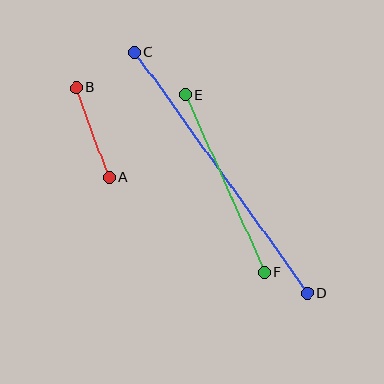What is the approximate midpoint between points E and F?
The midpoint is at approximately (225, 183) pixels.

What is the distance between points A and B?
The distance is approximately 96 pixels.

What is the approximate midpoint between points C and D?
The midpoint is at approximately (221, 173) pixels.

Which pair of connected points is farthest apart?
Points C and D are farthest apart.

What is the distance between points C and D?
The distance is approximately 297 pixels.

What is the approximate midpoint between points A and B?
The midpoint is at approximately (92, 132) pixels.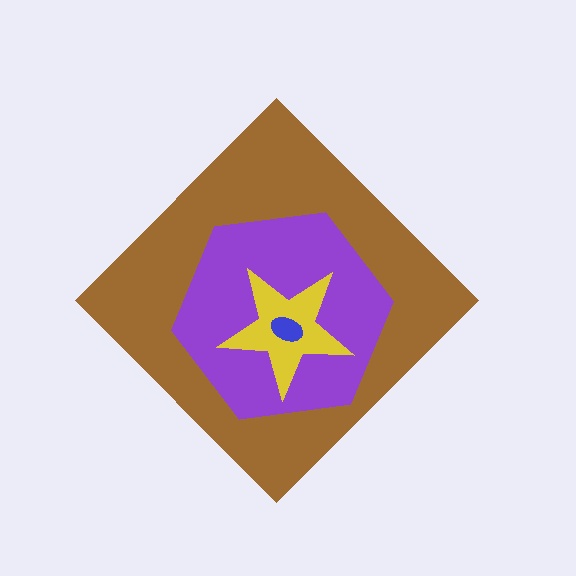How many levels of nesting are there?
4.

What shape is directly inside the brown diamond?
The purple hexagon.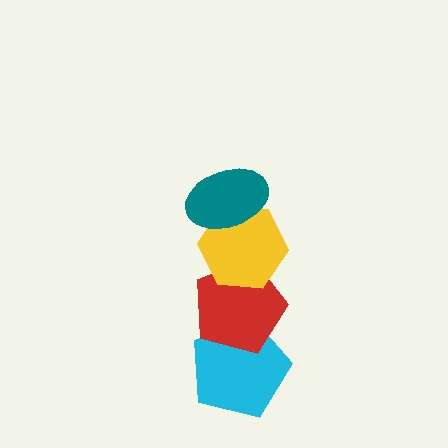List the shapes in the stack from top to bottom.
From top to bottom: the teal ellipse, the yellow hexagon, the red pentagon, the cyan pentagon.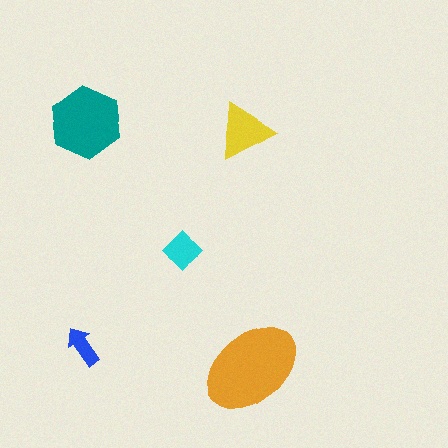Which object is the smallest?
The blue arrow.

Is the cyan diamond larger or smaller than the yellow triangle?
Smaller.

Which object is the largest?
The orange ellipse.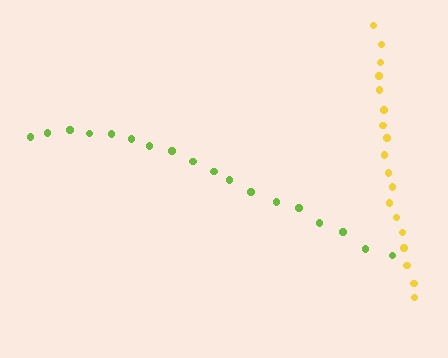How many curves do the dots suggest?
There are 2 distinct paths.